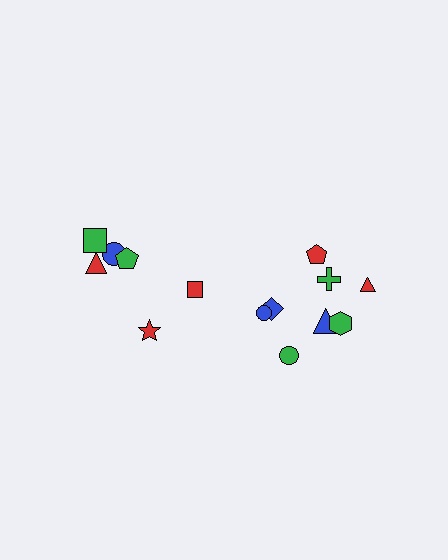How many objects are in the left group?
There are 6 objects.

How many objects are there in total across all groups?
There are 14 objects.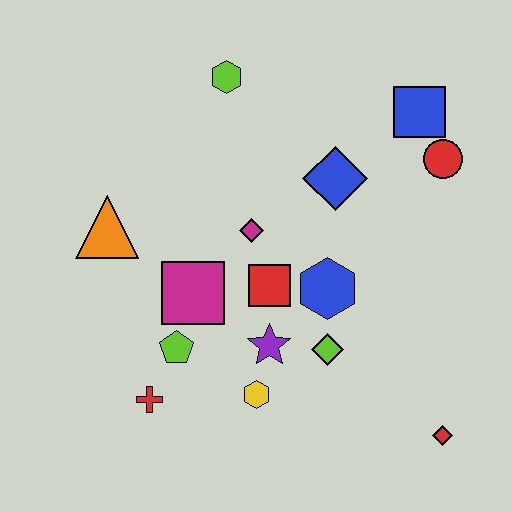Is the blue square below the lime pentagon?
No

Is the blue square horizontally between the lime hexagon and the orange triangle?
No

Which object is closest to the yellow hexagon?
The purple star is closest to the yellow hexagon.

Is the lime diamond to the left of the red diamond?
Yes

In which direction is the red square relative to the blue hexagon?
The red square is to the left of the blue hexagon.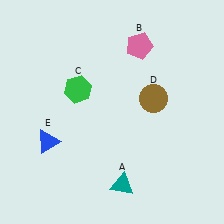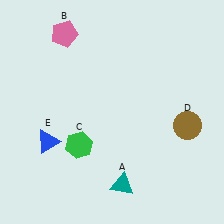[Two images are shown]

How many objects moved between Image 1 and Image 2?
3 objects moved between the two images.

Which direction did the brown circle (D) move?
The brown circle (D) moved right.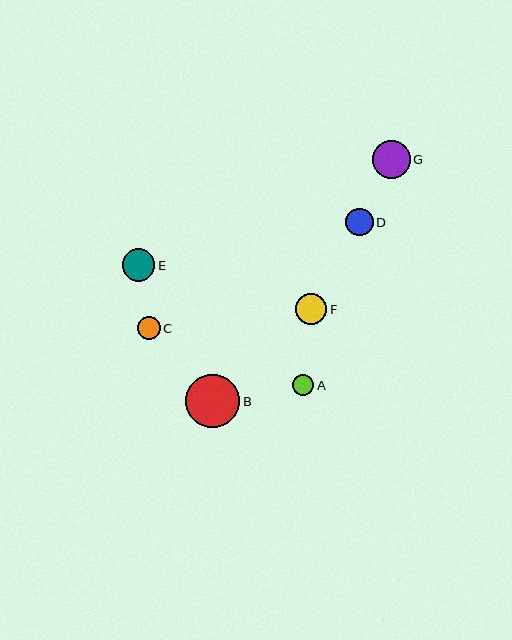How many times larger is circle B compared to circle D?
Circle B is approximately 2.0 times the size of circle D.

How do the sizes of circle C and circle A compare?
Circle C and circle A are approximately the same size.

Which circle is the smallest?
Circle A is the smallest with a size of approximately 21 pixels.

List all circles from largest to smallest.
From largest to smallest: B, G, E, F, D, C, A.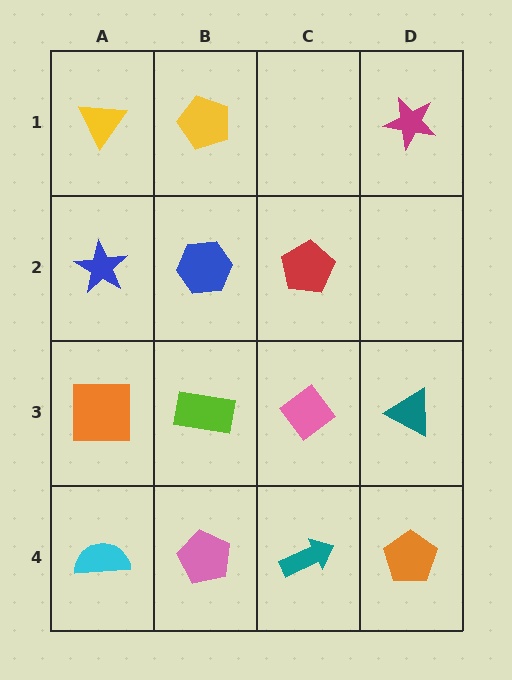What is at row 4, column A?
A cyan semicircle.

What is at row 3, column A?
An orange square.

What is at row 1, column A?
A yellow triangle.